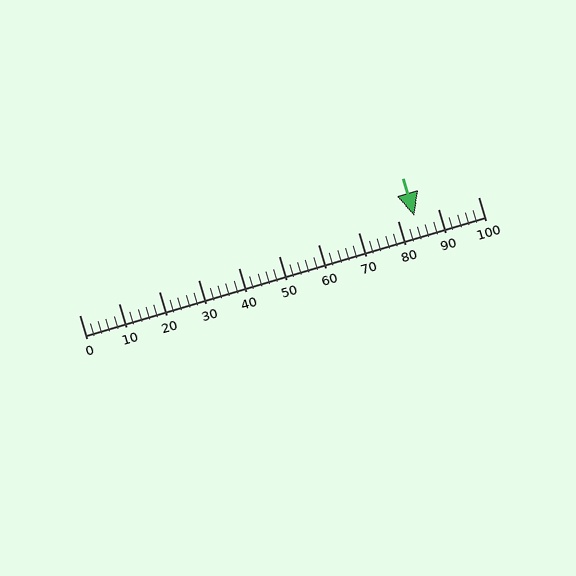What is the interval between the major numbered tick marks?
The major tick marks are spaced 10 units apart.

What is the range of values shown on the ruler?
The ruler shows values from 0 to 100.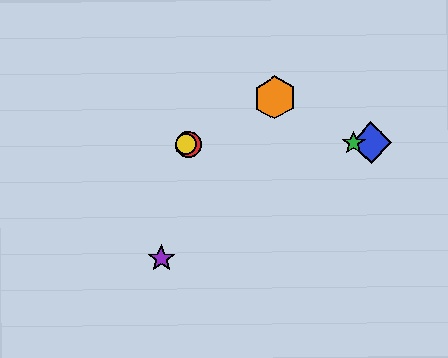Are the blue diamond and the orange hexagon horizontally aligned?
No, the blue diamond is at y≈143 and the orange hexagon is at y≈98.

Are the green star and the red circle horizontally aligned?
Yes, both are at y≈143.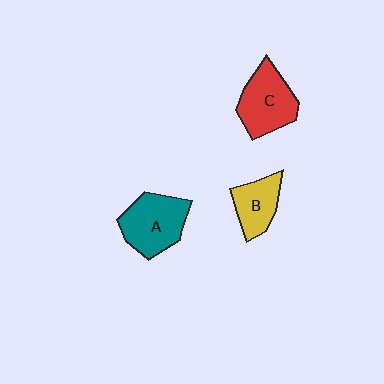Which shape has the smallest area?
Shape B (yellow).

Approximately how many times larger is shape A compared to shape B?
Approximately 1.5 times.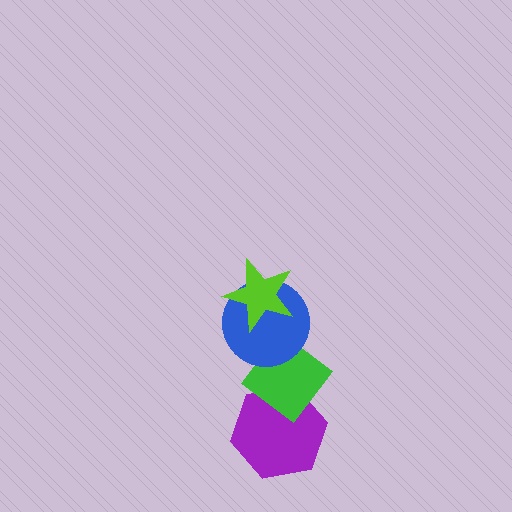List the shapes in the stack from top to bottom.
From top to bottom: the lime star, the blue circle, the green diamond, the purple hexagon.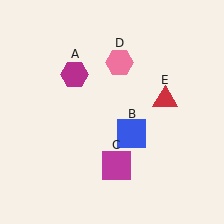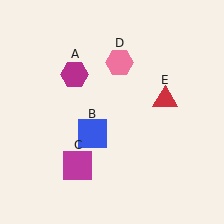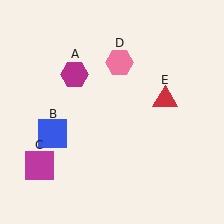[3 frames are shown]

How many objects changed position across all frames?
2 objects changed position: blue square (object B), magenta square (object C).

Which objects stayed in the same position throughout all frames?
Magenta hexagon (object A) and pink hexagon (object D) and red triangle (object E) remained stationary.